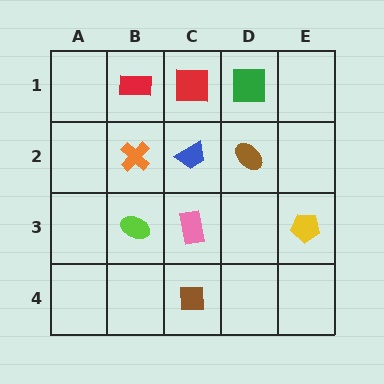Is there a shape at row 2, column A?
No, that cell is empty.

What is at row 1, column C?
A red square.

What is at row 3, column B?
A lime ellipse.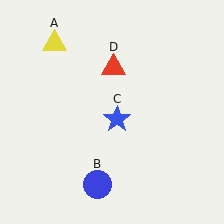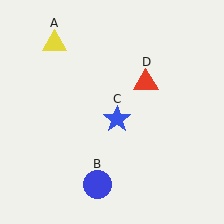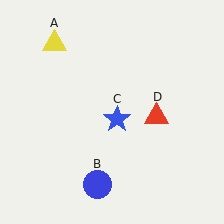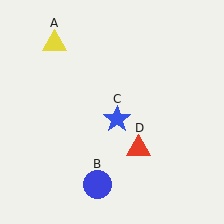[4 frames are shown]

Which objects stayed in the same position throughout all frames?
Yellow triangle (object A) and blue circle (object B) and blue star (object C) remained stationary.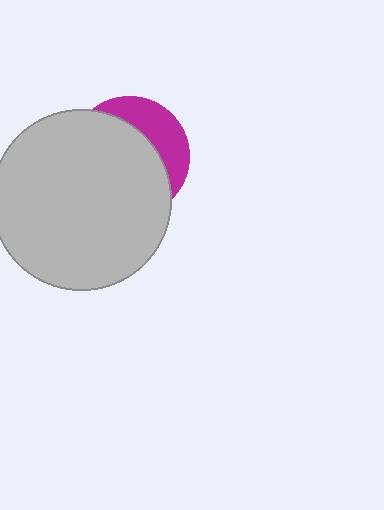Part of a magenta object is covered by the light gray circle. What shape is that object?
It is a circle.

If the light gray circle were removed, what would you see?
You would see the complete magenta circle.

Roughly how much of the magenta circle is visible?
A small part of it is visible (roughly 30%).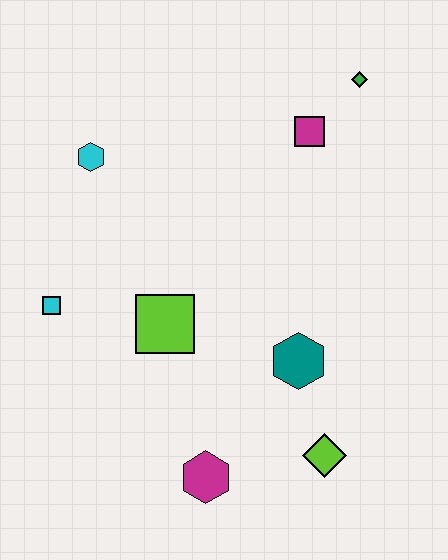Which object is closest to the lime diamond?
The teal hexagon is closest to the lime diamond.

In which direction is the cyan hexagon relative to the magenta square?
The cyan hexagon is to the left of the magenta square.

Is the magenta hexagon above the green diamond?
No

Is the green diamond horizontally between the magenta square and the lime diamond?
No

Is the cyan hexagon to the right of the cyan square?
Yes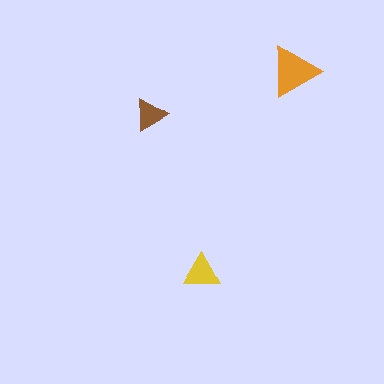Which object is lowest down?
The yellow triangle is bottommost.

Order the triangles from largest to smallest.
the orange one, the yellow one, the brown one.